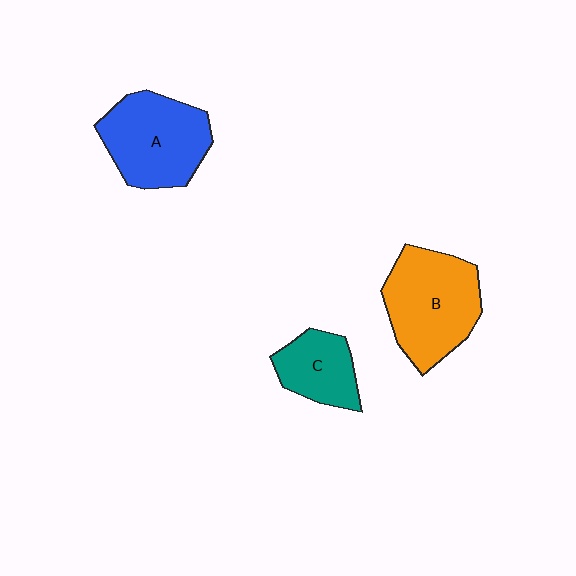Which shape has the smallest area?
Shape C (teal).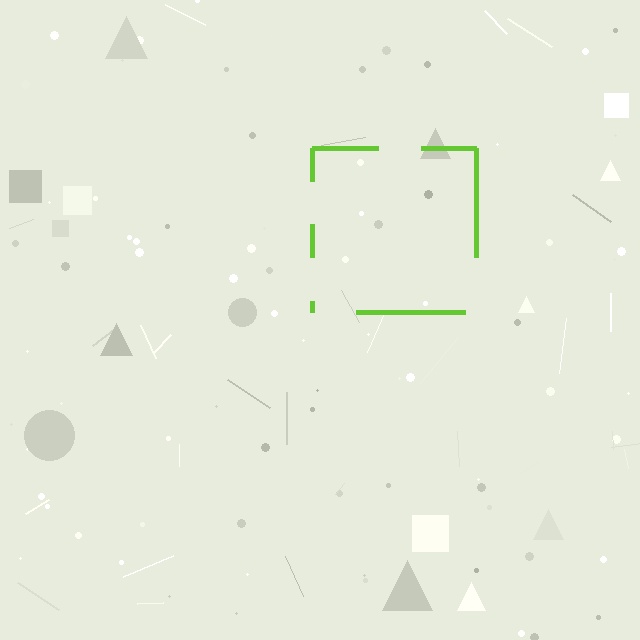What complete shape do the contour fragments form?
The contour fragments form a square.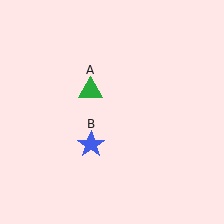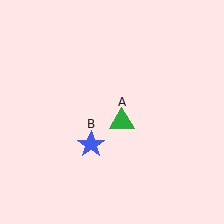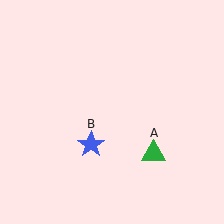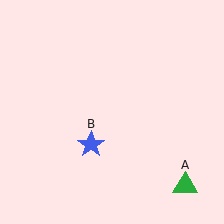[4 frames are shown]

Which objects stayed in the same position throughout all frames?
Blue star (object B) remained stationary.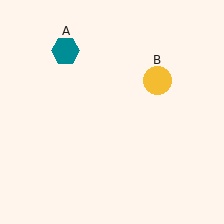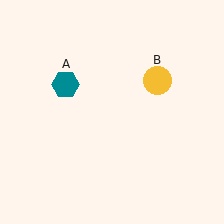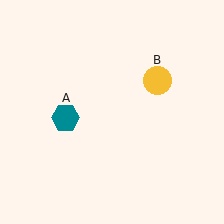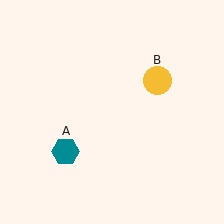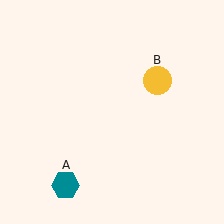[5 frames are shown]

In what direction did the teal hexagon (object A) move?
The teal hexagon (object A) moved down.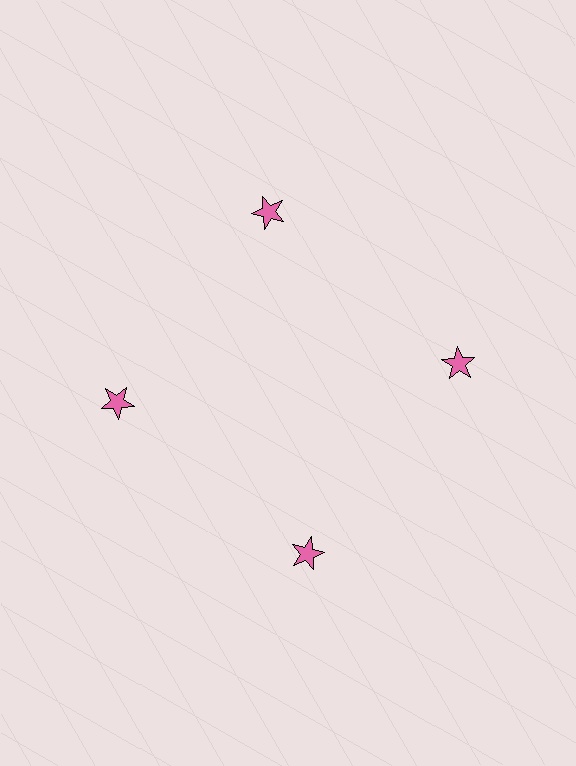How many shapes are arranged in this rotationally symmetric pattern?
There are 4 shapes, arranged in 4 groups of 1.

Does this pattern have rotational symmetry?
Yes, this pattern has 4-fold rotational symmetry. It looks the same after rotating 90 degrees around the center.